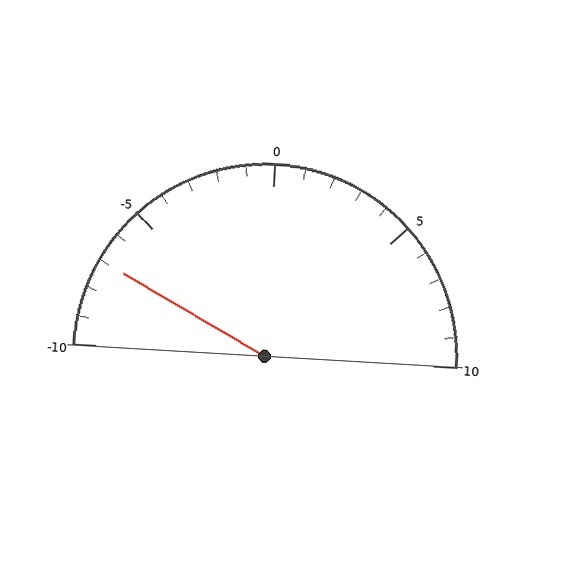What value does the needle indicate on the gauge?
The needle indicates approximately -7.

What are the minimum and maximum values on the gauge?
The gauge ranges from -10 to 10.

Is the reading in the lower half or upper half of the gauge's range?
The reading is in the lower half of the range (-10 to 10).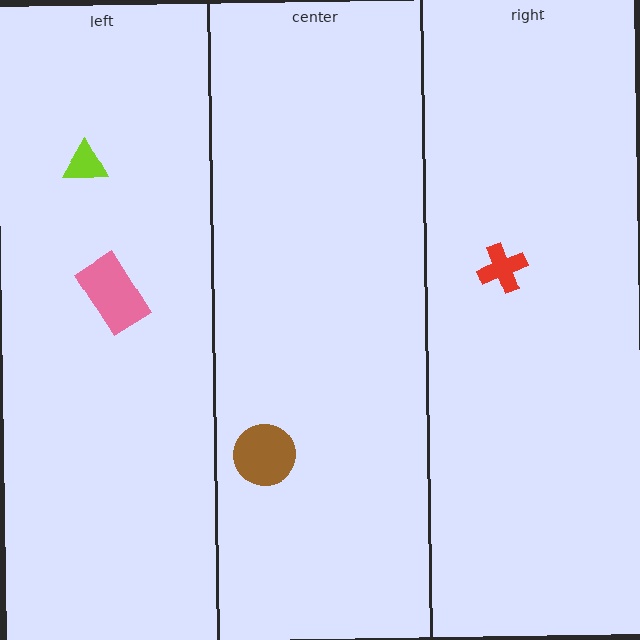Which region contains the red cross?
The right region.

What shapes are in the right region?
The red cross.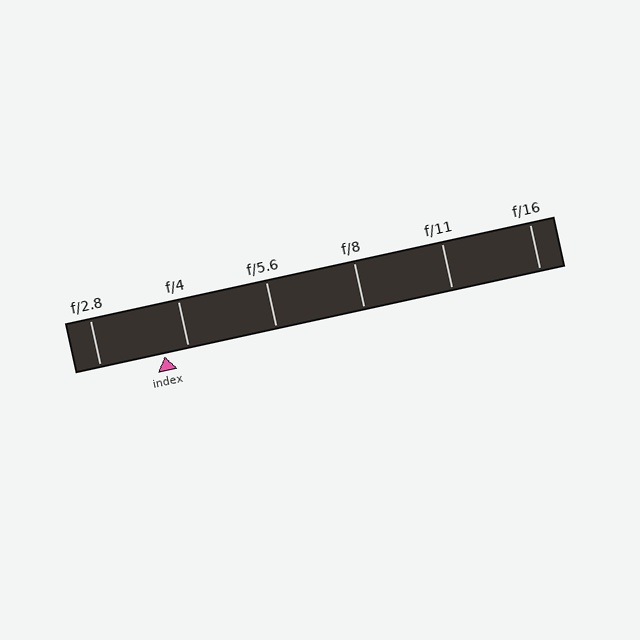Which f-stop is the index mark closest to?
The index mark is closest to f/4.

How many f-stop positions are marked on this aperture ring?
There are 6 f-stop positions marked.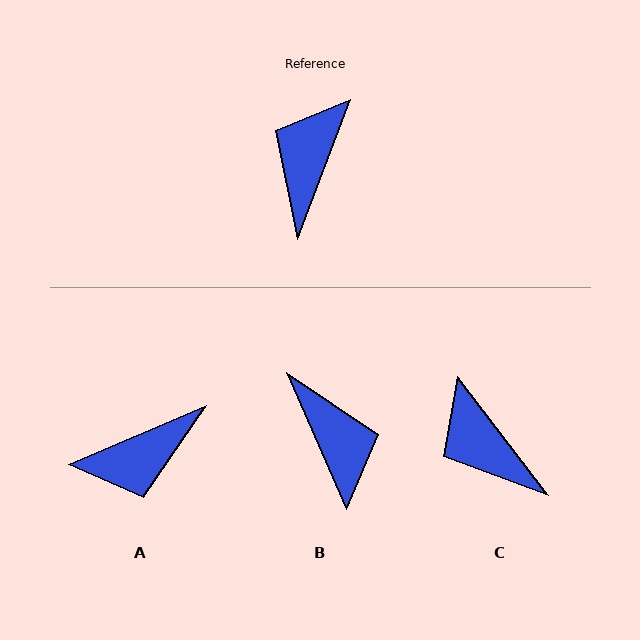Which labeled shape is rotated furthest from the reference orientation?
B, about 136 degrees away.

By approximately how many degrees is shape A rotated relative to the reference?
Approximately 134 degrees counter-clockwise.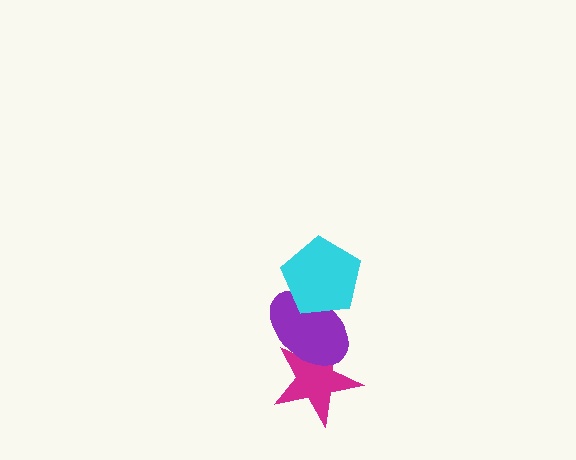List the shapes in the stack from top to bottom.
From top to bottom: the cyan pentagon, the purple ellipse, the magenta star.